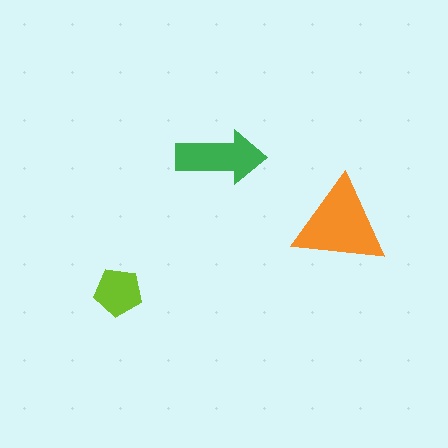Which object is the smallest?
The lime pentagon.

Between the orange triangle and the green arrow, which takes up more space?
The orange triangle.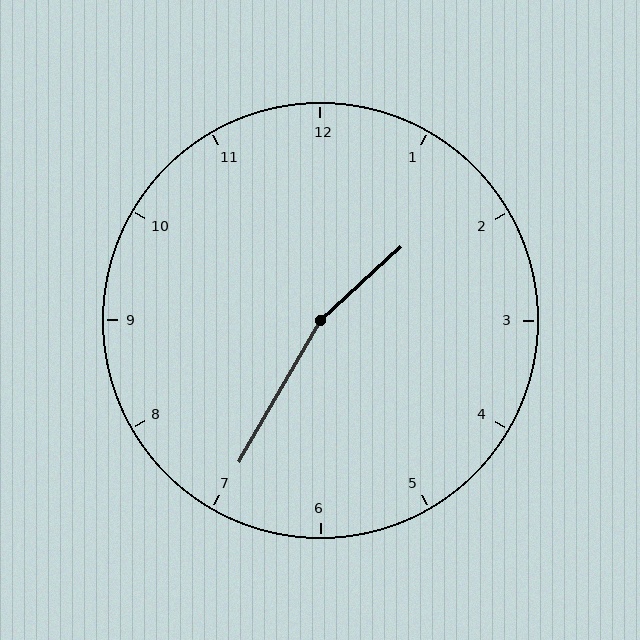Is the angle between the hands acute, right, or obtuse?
It is obtuse.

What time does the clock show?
1:35.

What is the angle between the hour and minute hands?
Approximately 162 degrees.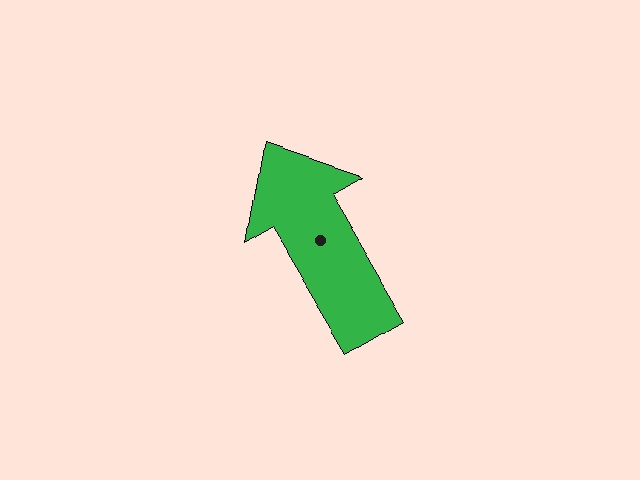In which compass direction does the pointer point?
Northwest.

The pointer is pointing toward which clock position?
Roughly 11 o'clock.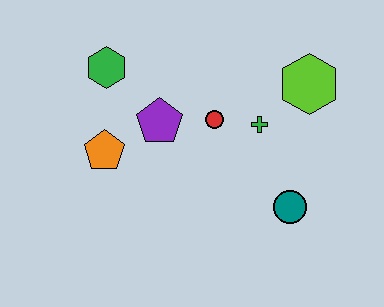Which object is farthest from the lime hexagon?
The orange pentagon is farthest from the lime hexagon.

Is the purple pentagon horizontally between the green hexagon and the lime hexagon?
Yes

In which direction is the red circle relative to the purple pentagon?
The red circle is to the right of the purple pentagon.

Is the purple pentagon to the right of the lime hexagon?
No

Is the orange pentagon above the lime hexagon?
No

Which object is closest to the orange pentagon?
The purple pentagon is closest to the orange pentagon.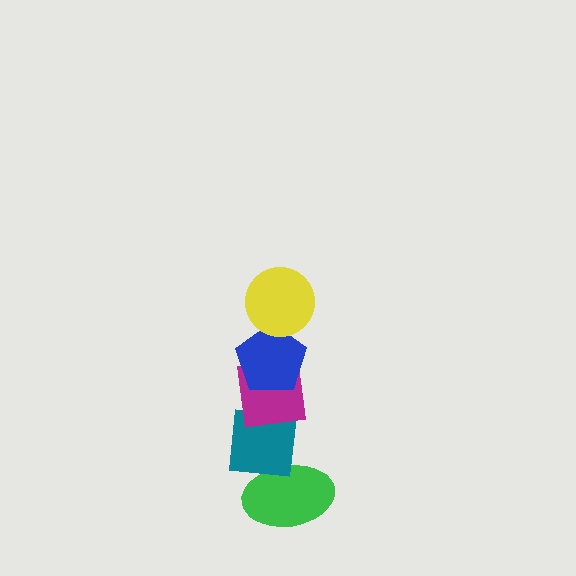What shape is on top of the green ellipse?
The teal square is on top of the green ellipse.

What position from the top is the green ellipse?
The green ellipse is 5th from the top.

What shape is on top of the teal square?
The magenta square is on top of the teal square.